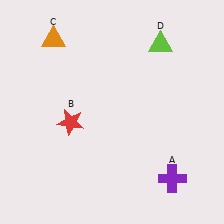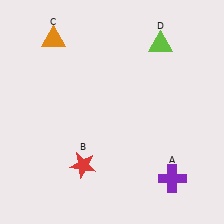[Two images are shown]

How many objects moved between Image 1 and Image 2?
1 object moved between the two images.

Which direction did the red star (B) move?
The red star (B) moved down.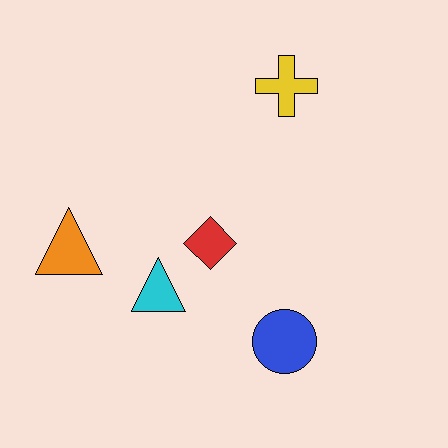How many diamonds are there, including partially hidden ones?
There is 1 diamond.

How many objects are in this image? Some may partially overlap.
There are 5 objects.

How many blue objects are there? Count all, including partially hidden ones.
There is 1 blue object.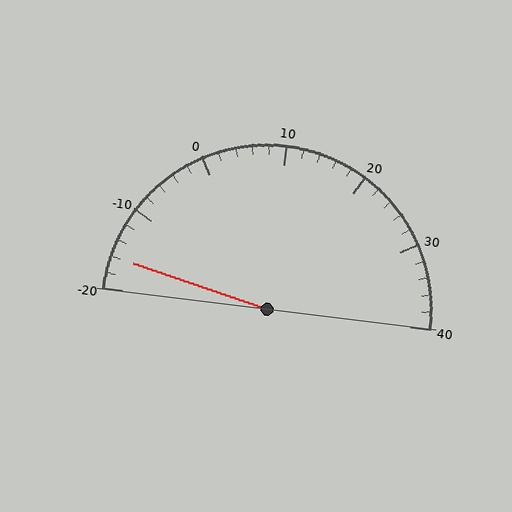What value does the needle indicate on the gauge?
The needle indicates approximately -16.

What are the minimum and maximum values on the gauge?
The gauge ranges from -20 to 40.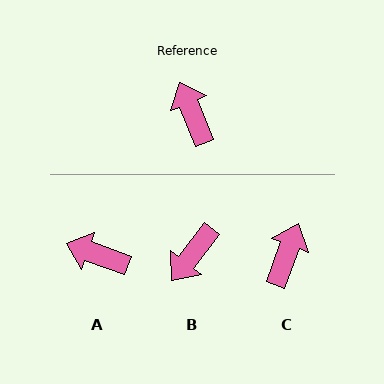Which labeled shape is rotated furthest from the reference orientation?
B, about 120 degrees away.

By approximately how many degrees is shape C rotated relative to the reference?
Approximately 43 degrees clockwise.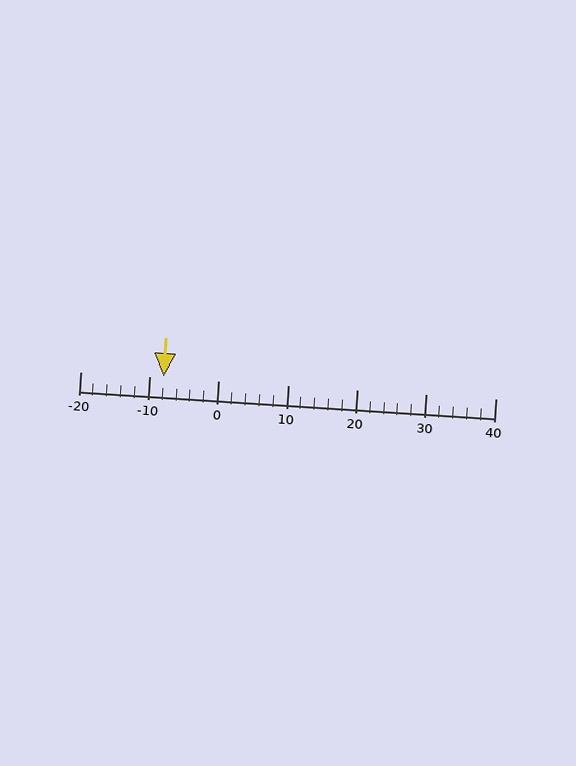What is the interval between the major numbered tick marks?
The major tick marks are spaced 10 units apart.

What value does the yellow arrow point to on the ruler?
The yellow arrow points to approximately -8.